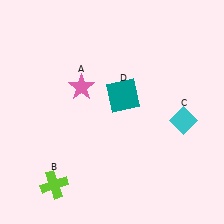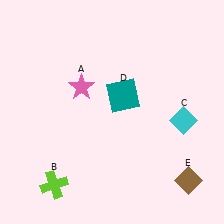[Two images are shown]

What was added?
A brown diamond (E) was added in Image 2.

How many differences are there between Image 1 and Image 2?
There is 1 difference between the two images.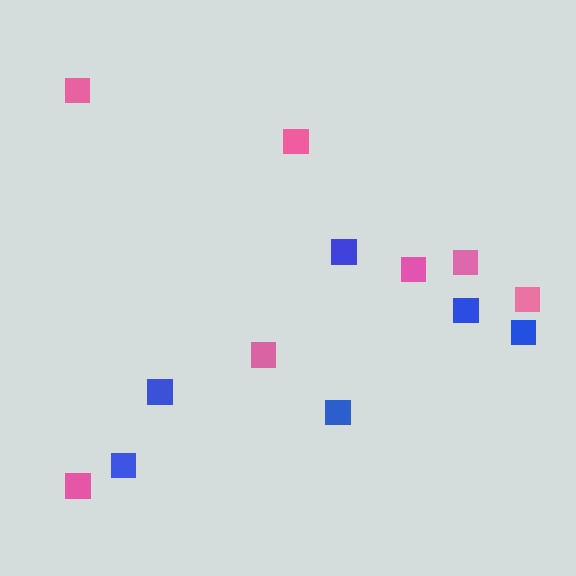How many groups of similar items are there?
There are 2 groups: one group of blue squares (6) and one group of pink squares (7).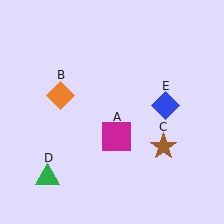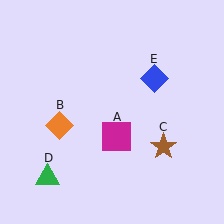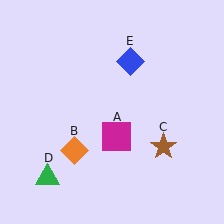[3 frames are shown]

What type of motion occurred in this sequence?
The orange diamond (object B), blue diamond (object E) rotated counterclockwise around the center of the scene.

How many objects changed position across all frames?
2 objects changed position: orange diamond (object B), blue diamond (object E).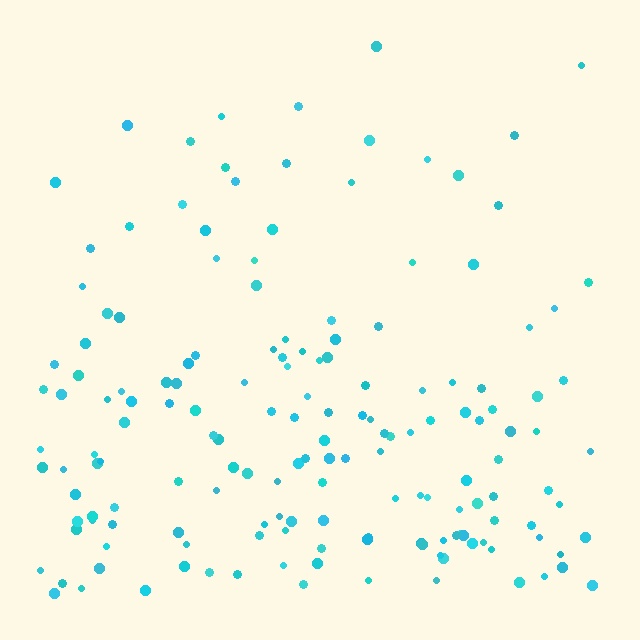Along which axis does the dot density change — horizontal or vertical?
Vertical.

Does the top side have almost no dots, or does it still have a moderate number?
Still a moderate number, just noticeably fewer than the bottom.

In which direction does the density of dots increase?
From top to bottom, with the bottom side densest.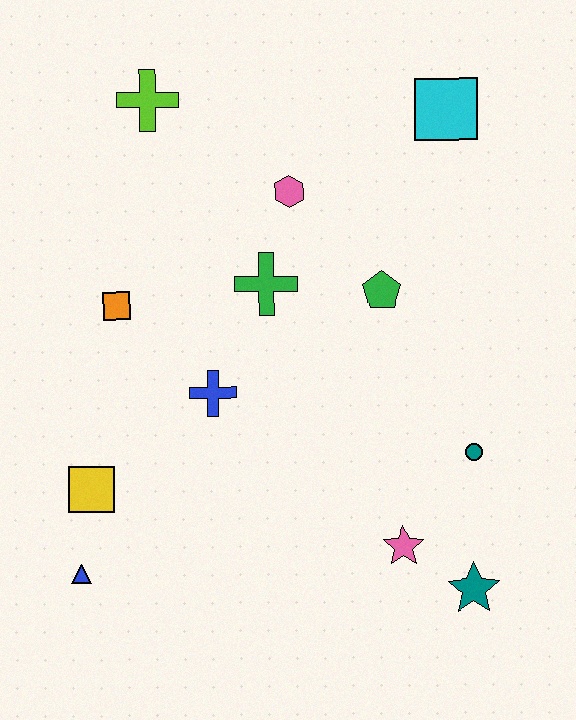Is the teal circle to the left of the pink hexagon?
No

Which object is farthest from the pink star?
The lime cross is farthest from the pink star.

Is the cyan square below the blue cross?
No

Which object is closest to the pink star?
The teal star is closest to the pink star.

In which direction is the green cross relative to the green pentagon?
The green cross is to the left of the green pentagon.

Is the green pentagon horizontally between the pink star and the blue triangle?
Yes